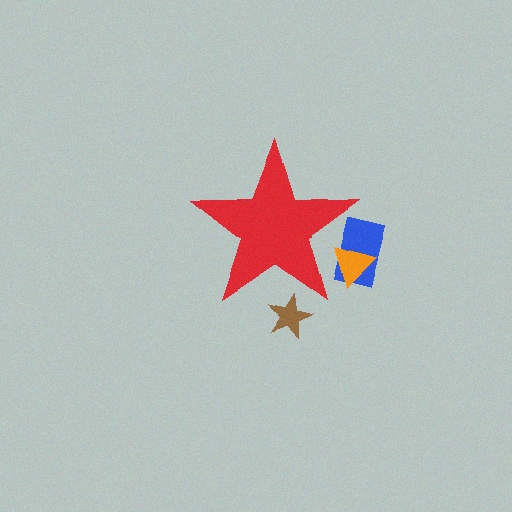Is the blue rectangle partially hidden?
Yes, the blue rectangle is partially hidden behind the red star.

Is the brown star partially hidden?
Yes, the brown star is partially hidden behind the red star.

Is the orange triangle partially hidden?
Yes, the orange triangle is partially hidden behind the red star.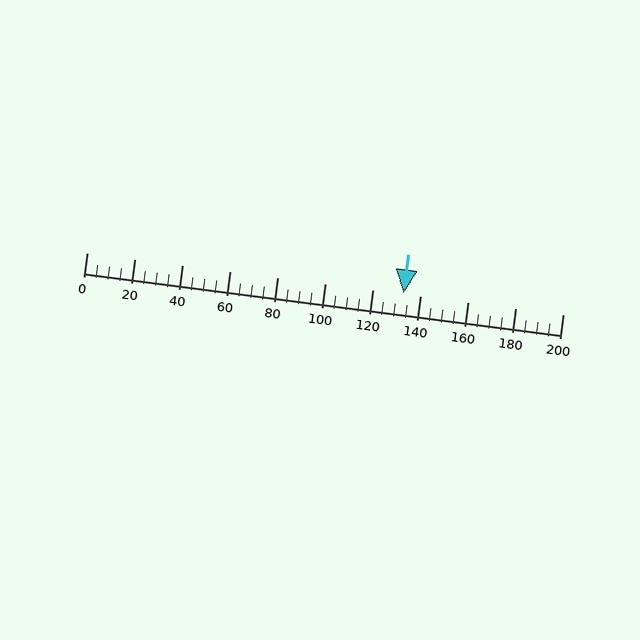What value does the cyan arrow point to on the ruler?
The cyan arrow points to approximately 133.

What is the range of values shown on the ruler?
The ruler shows values from 0 to 200.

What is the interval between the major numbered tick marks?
The major tick marks are spaced 20 units apart.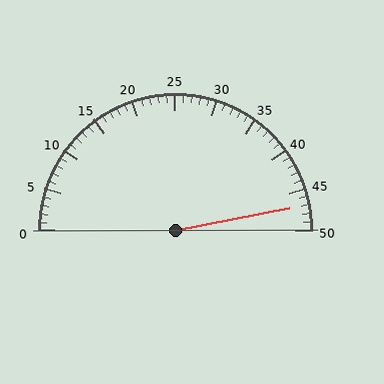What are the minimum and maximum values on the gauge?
The gauge ranges from 0 to 50.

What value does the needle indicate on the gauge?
The needle indicates approximately 47.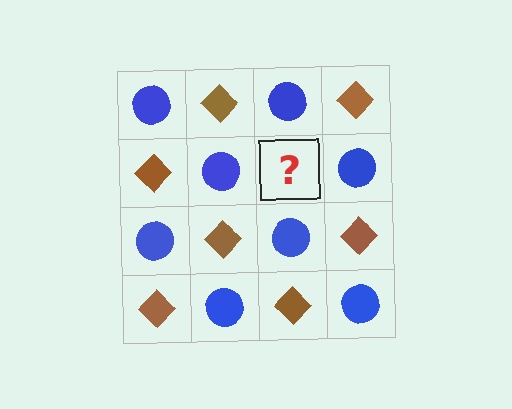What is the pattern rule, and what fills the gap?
The rule is that it alternates blue circle and brown diamond in a checkerboard pattern. The gap should be filled with a brown diamond.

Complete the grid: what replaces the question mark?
The question mark should be replaced with a brown diamond.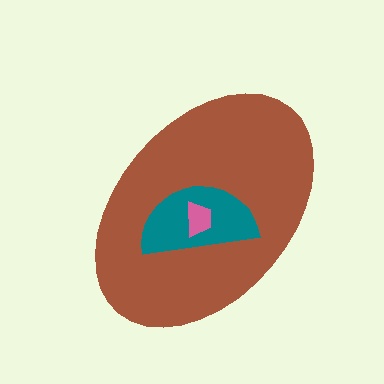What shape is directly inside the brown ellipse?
The teal semicircle.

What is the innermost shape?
The pink trapezoid.